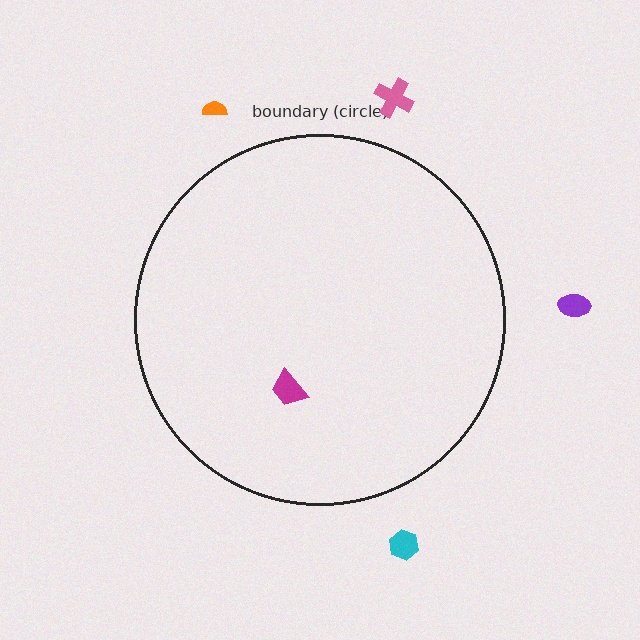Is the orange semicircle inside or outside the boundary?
Outside.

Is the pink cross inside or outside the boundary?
Outside.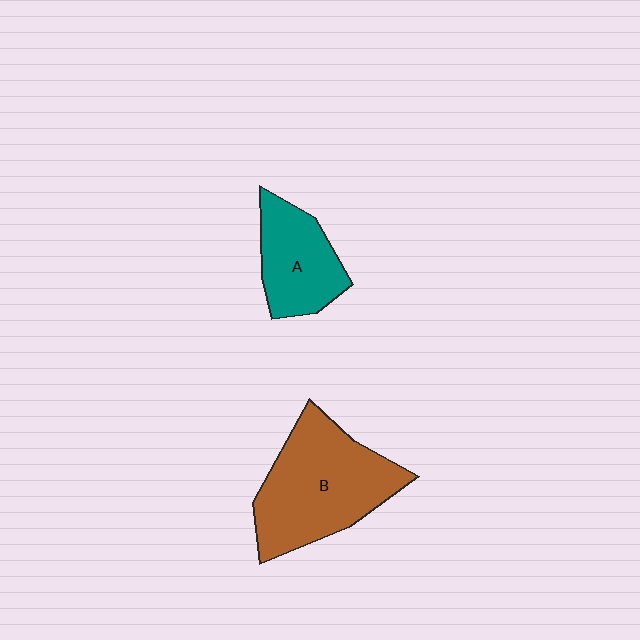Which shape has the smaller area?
Shape A (teal).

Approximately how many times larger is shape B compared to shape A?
Approximately 1.7 times.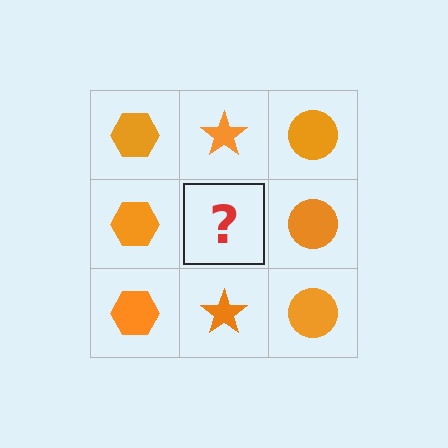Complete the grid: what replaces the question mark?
The question mark should be replaced with an orange star.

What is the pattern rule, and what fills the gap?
The rule is that each column has a consistent shape. The gap should be filled with an orange star.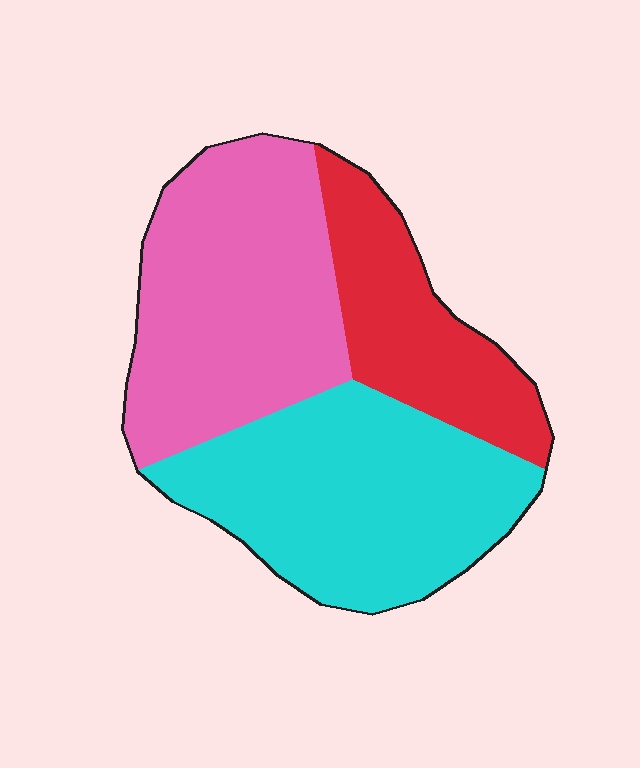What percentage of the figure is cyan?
Cyan takes up about two fifths (2/5) of the figure.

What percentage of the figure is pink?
Pink covers around 40% of the figure.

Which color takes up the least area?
Red, at roughly 20%.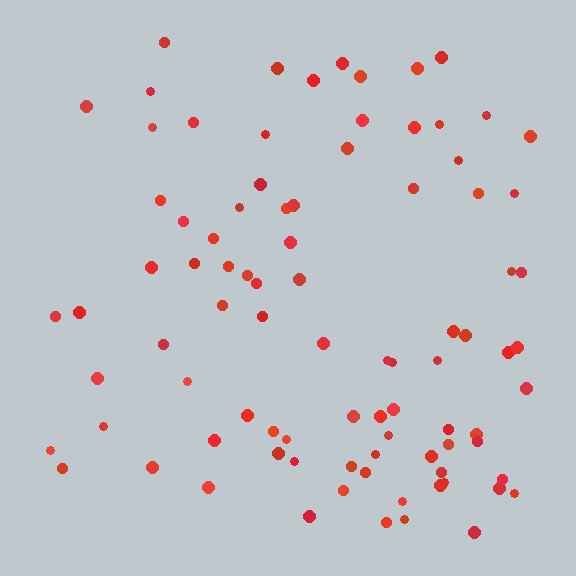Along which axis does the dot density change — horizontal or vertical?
Horizontal.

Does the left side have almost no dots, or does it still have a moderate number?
Still a moderate number, just noticeably fewer than the right.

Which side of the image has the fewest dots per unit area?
The left.